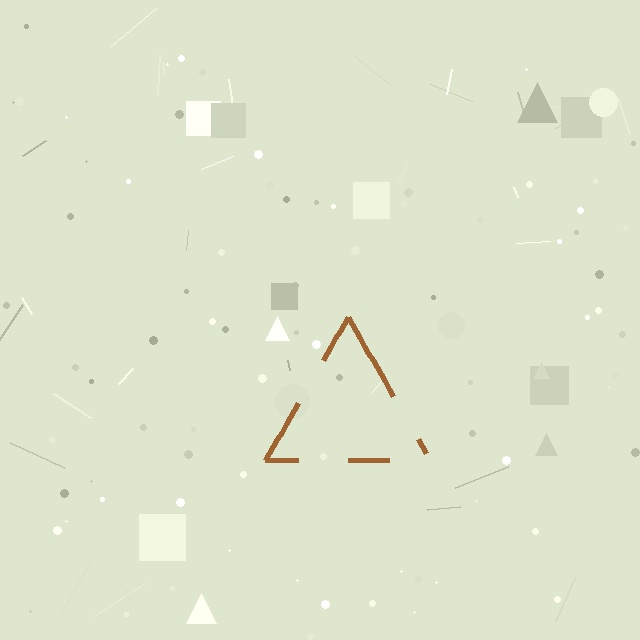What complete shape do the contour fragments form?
The contour fragments form a triangle.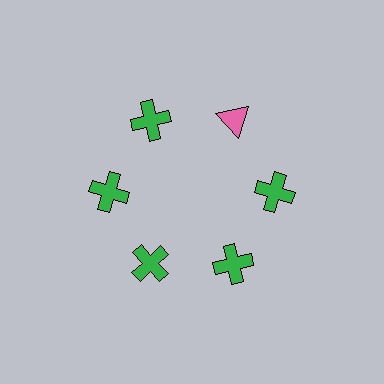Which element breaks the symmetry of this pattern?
The pink triangle at roughly the 1 o'clock position breaks the symmetry. All other shapes are green crosses.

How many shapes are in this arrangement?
There are 6 shapes arranged in a ring pattern.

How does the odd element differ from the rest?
It differs in both color (pink instead of green) and shape (triangle instead of cross).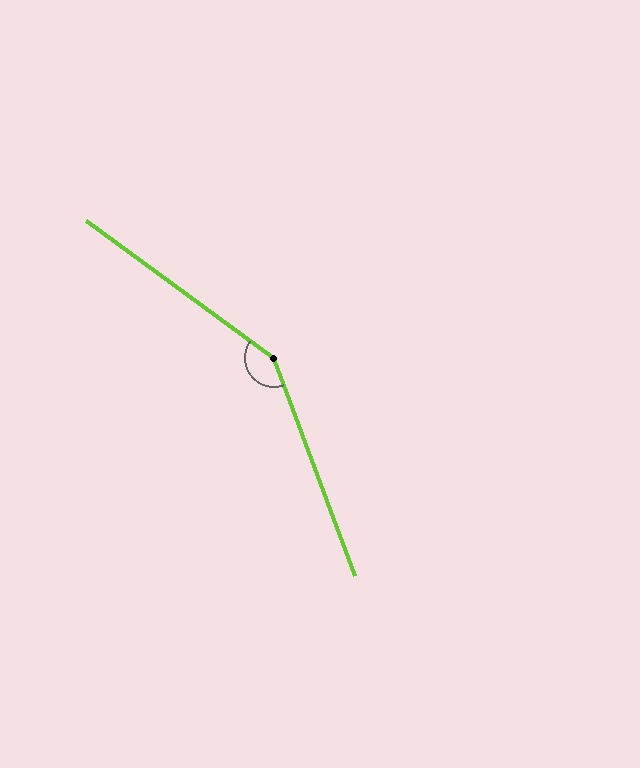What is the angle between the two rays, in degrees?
Approximately 146 degrees.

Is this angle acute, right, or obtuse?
It is obtuse.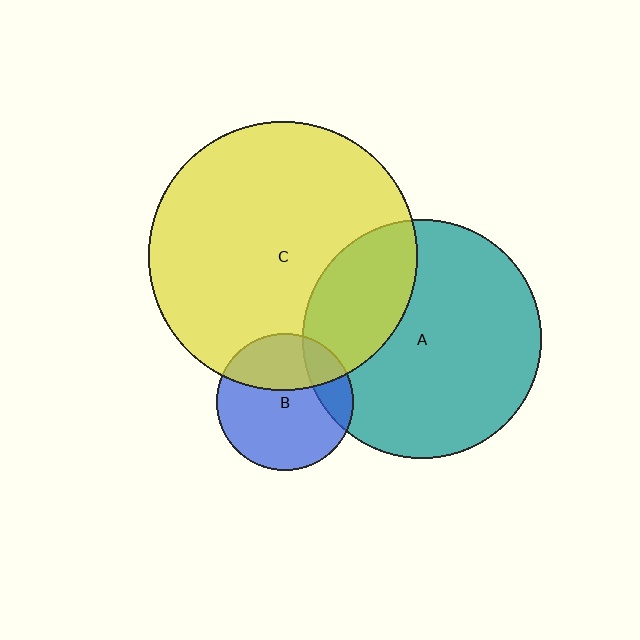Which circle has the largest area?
Circle C (yellow).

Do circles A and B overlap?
Yes.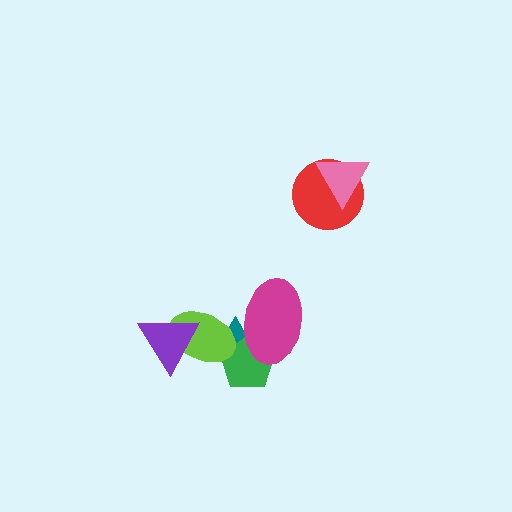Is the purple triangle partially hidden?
No, no other shape covers it.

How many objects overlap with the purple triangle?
1 object overlaps with the purple triangle.